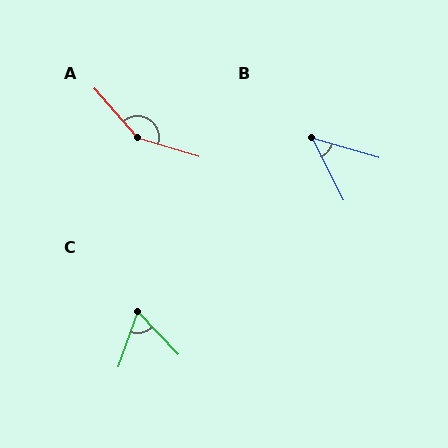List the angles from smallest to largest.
B (47°), C (63°), A (148°).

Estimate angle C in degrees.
Approximately 63 degrees.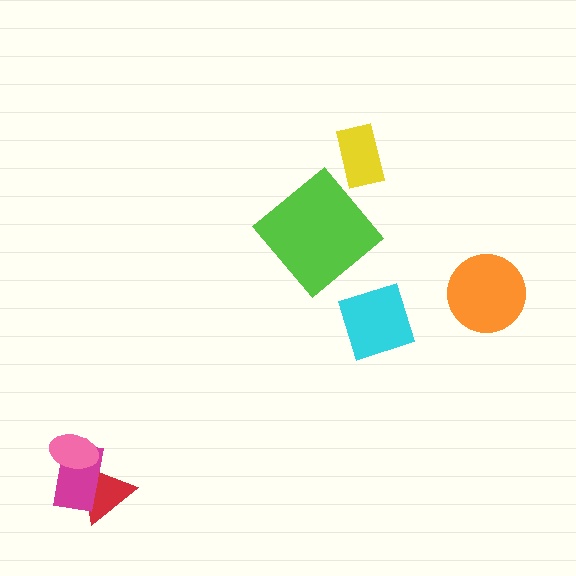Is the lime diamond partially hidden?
No, no other shape covers it.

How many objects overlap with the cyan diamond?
0 objects overlap with the cyan diamond.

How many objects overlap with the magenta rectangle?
2 objects overlap with the magenta rectangle.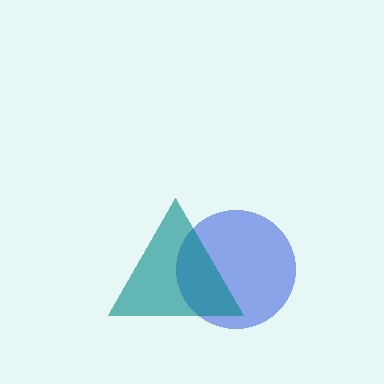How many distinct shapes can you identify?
There are 2 distinct shapes: a blue circle, a teal triangle.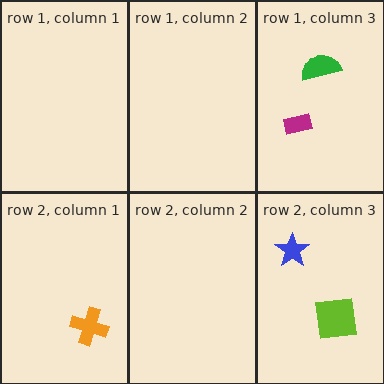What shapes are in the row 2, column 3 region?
The lime square, the blue star.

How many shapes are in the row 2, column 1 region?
1.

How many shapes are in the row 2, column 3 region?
2.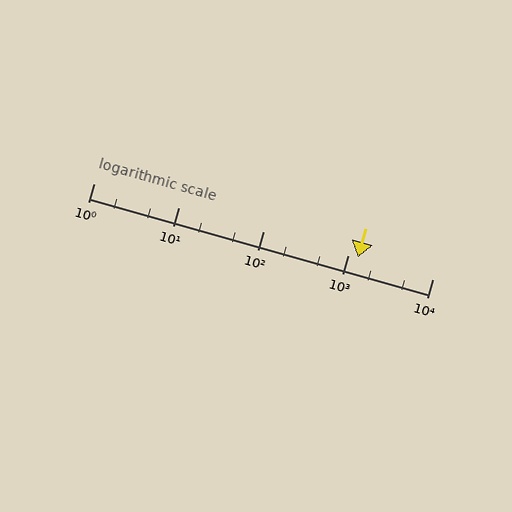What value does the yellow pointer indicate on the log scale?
The pointer indicates approximately 1300.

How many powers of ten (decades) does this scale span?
The scale spans 4 decades, from 1 to 10000.